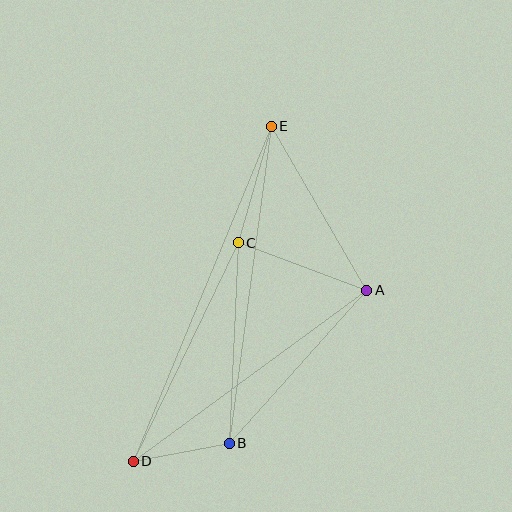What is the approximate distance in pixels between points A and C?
The distance between A and C is approximately 137 pixels.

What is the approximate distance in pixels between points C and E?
The distance between C and E is approximately 121 pixels.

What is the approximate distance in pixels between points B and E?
The distance between B and E is approximately 320 pixels.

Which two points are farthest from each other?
Points D and E are farthest from each other.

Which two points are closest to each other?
Points B and D are closest to each other.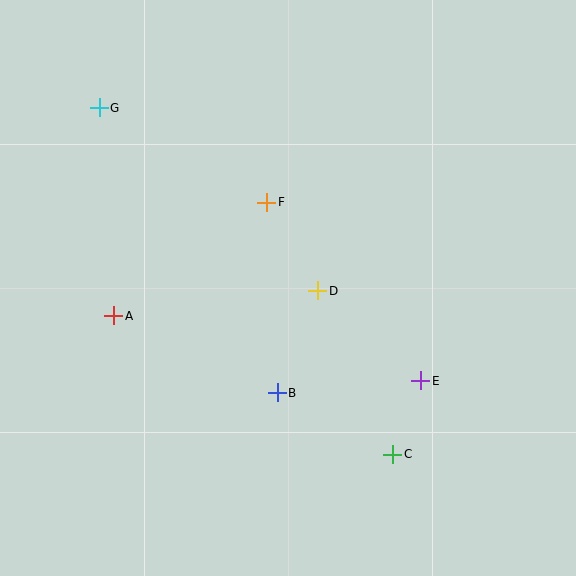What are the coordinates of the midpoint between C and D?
The midpoint between C and D is at (355, 373).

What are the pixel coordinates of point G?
Point G is at (99, 108).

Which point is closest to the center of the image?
Point D at (318, 291) is closest to the center.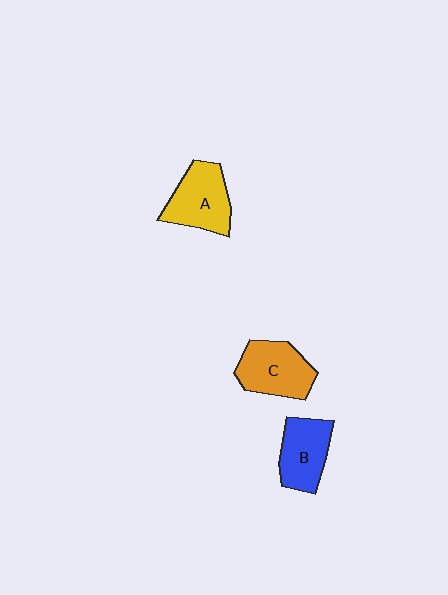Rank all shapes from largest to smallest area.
From largest to smallest: C (orange), A (yellow), B (blue).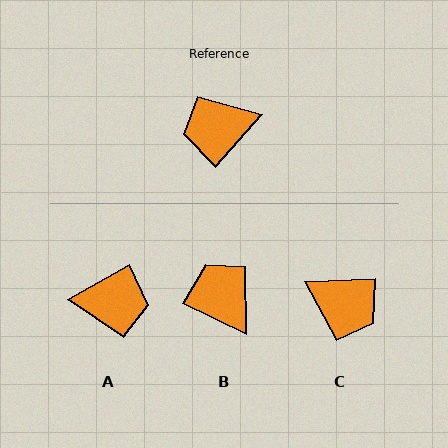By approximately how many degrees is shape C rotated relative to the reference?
Approximately 135 degrees counter-clockwise.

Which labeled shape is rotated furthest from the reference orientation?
A, about 162 degrees away.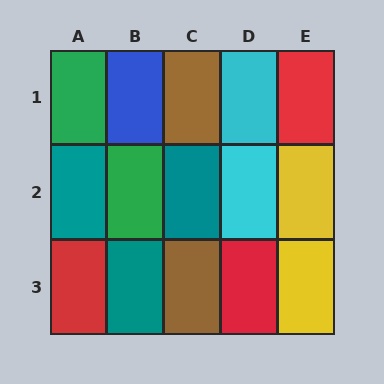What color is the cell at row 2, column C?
Teal.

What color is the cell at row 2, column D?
Cyan.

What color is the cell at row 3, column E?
Yellow.